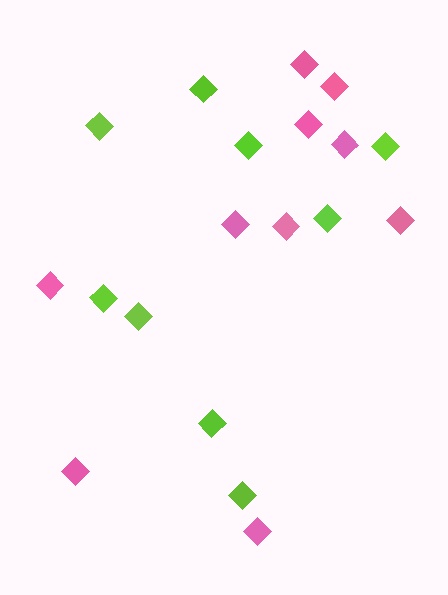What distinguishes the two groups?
There are 2 groups: one group of lime diamonds (9) and one group of pink diamonds (10).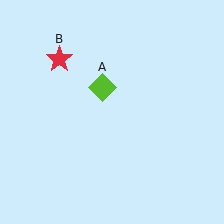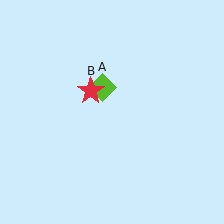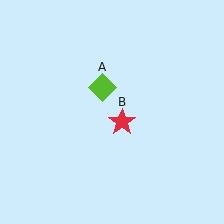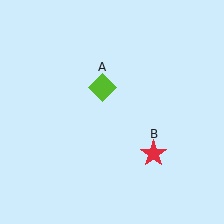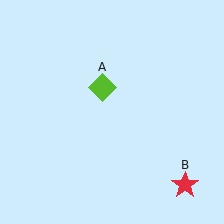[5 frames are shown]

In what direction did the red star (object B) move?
The red star (object B) moved down and to the right.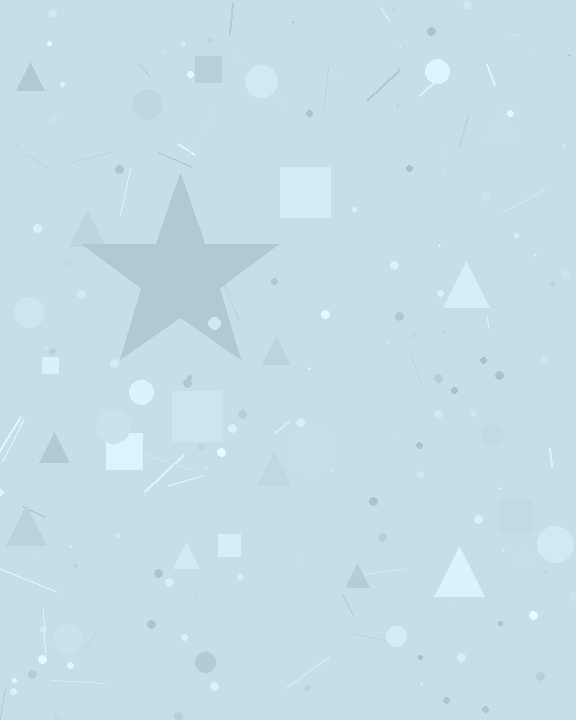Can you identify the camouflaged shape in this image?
The camouflaged shape is a star.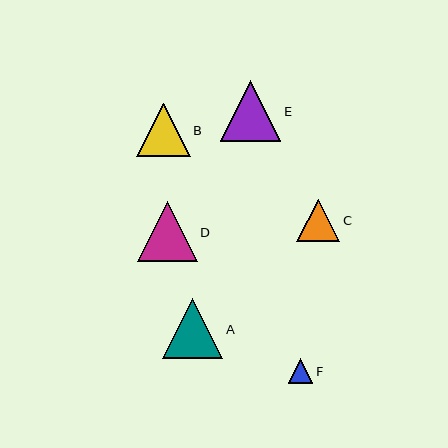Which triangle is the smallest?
Triangle F is the smallest with a size of approximately 25 pixels.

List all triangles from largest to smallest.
From largest to smallest: E, A, D, B, C, F.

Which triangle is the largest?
Triangle E is the largest with a size of approximately 61 pixels.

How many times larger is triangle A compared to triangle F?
Triangle A is approximately 2.4 times the size of triangle F.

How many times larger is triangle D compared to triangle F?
Triangle D is approximately 2.4 times the size of triangle F.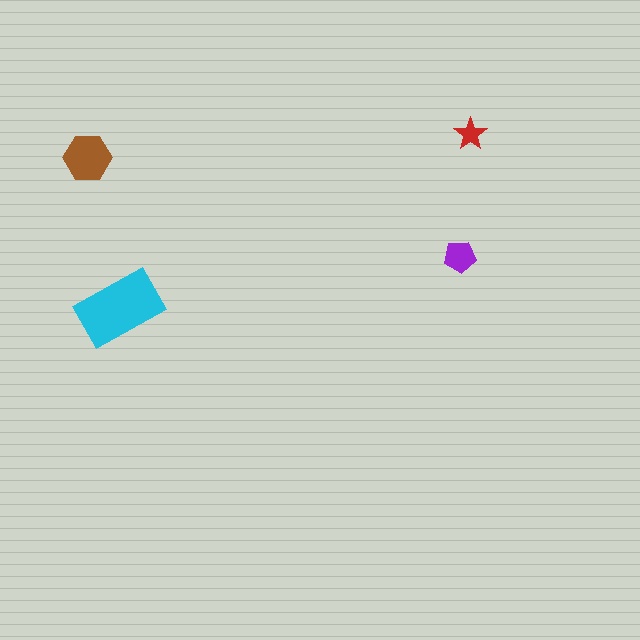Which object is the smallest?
The red star.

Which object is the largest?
The cyan rectangle.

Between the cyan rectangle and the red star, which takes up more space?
The cyan rectangle.